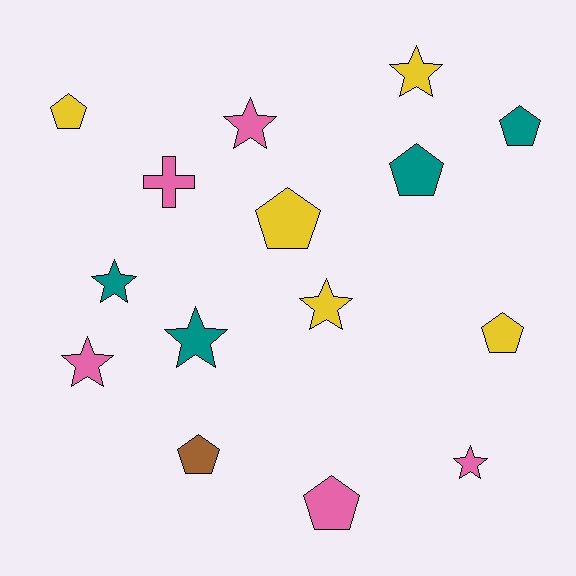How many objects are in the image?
There are 15 objects.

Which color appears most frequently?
Pink, with 5 objects.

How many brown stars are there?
There are no brown stars.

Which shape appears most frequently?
Star, with 7 objects.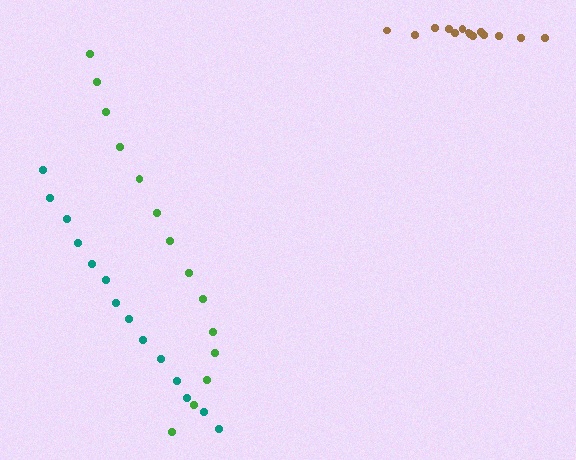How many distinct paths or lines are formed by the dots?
There are 3 distinct paths.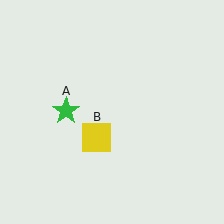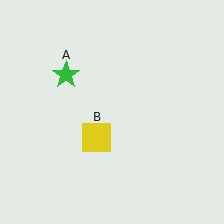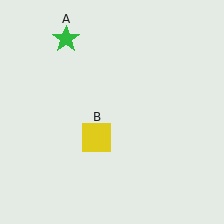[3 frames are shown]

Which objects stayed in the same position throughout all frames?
Yellow square (object B) remained stationary.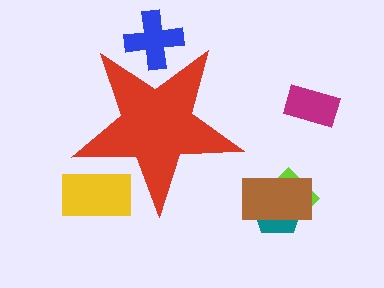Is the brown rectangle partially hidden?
No, the brown rectangle is fully visible.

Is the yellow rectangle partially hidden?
Yes, the yellow rectangle is partially hidden behind the red star.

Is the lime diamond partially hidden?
No, the lime diamond is fully visible.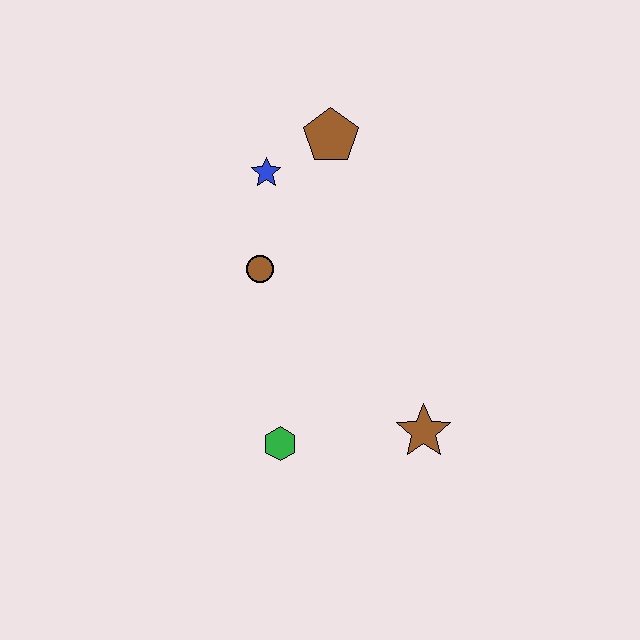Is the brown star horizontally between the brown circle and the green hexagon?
No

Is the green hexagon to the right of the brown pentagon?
No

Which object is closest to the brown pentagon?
The blue star is closest to the brown pentagon.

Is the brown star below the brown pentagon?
Yes